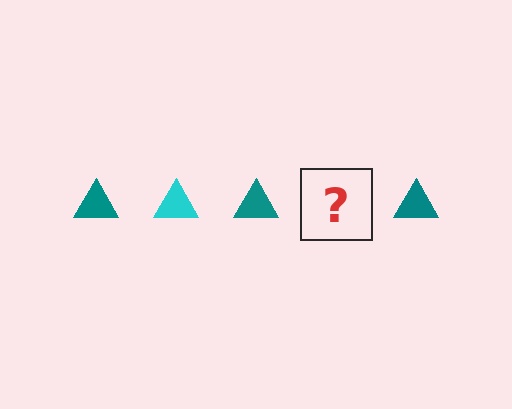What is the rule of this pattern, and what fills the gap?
The rule is that the pattern cycles through teal, cyan triangles. The gap should be filled with a cyan triangle.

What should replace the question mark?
The question mark should be replaced with a cyan triangle.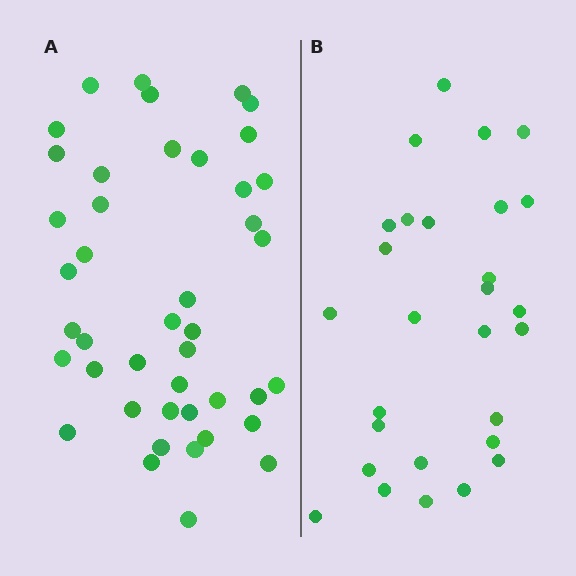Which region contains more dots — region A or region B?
Region A (the left region) has more dots.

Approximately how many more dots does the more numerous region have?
Region A has approximately 15 more dots than region B.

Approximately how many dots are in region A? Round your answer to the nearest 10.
About 40 dots. (The exact count is 43, which rounds to 40.)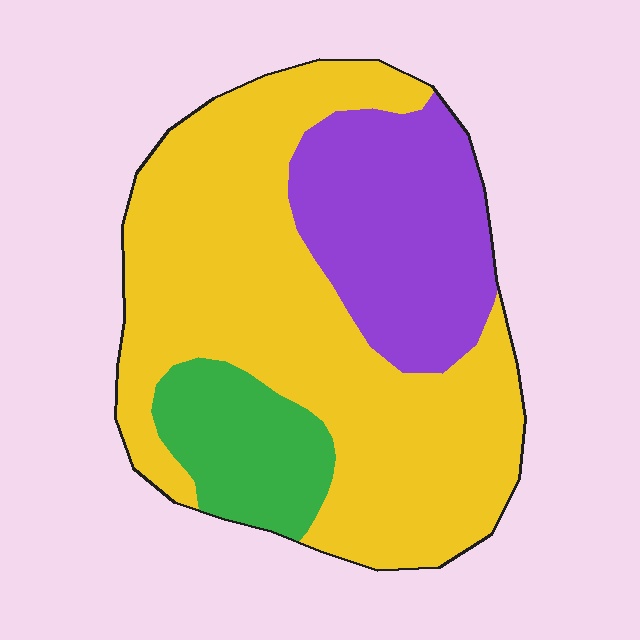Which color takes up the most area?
Yellow, at roughly 60%.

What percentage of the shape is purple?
Purple takes up about one quarter (1/4) of the shape.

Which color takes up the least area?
Green, at roughly 15%.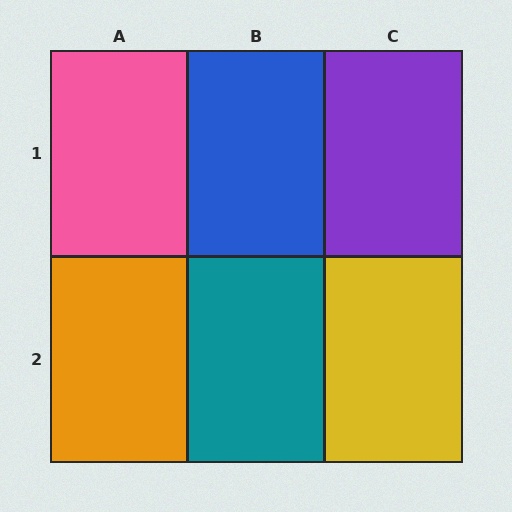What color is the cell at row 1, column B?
Blue.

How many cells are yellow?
1 cell is yellow.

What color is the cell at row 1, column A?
Pink.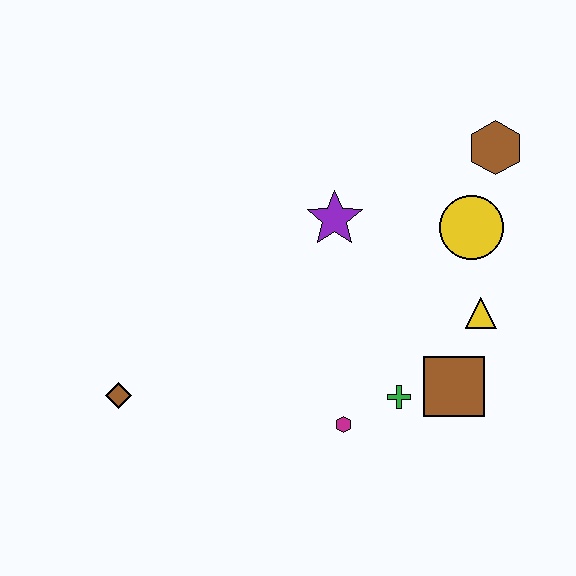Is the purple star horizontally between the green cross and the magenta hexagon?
No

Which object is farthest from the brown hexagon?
The brown diamond is farthest from the brown hexagon.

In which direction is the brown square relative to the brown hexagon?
The brown square is below the brown hexagon.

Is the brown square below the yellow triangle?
Yes